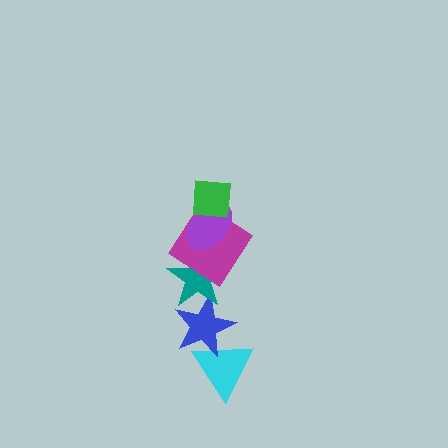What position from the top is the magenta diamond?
The magenta diamond is 3rd from the top.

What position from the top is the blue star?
The blue star is 5th from the top.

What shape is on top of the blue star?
The teal star is on top of the blue star.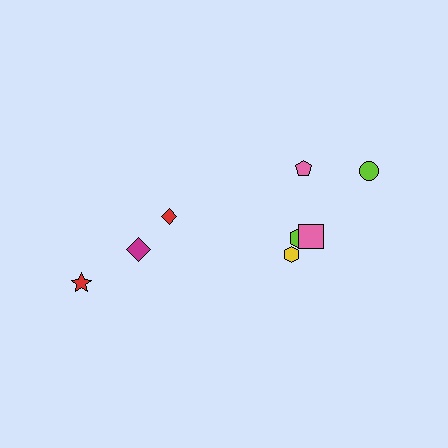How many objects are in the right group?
There are 5 objects.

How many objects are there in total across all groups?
There are 8 objects.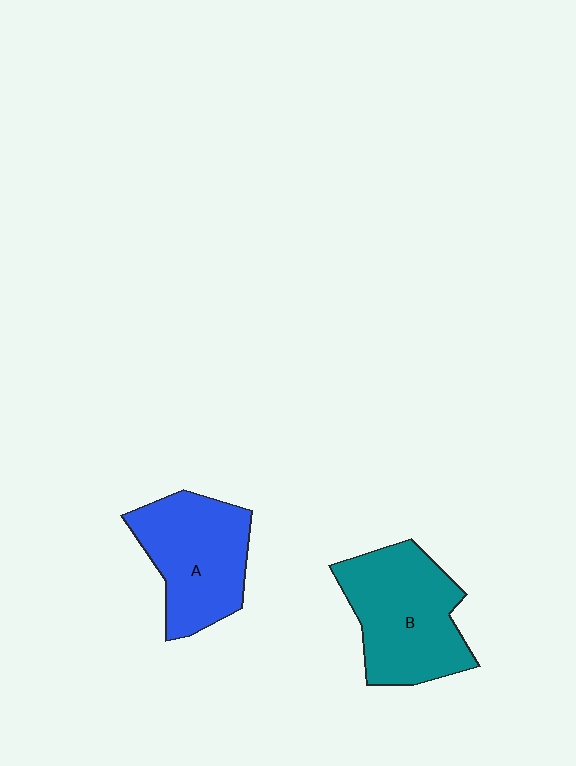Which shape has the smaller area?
Shape A (blue).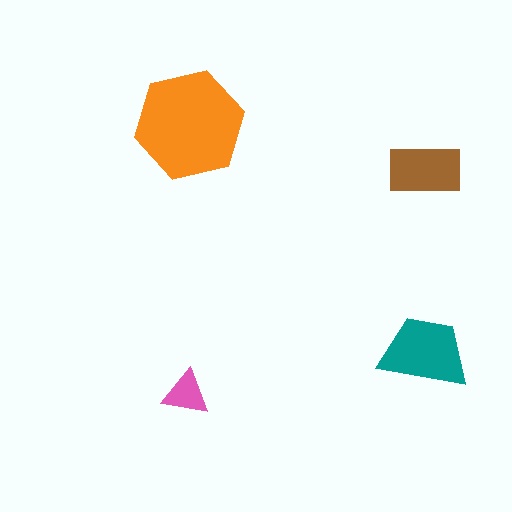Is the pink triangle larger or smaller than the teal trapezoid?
Smaller.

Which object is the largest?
The orange hexagon.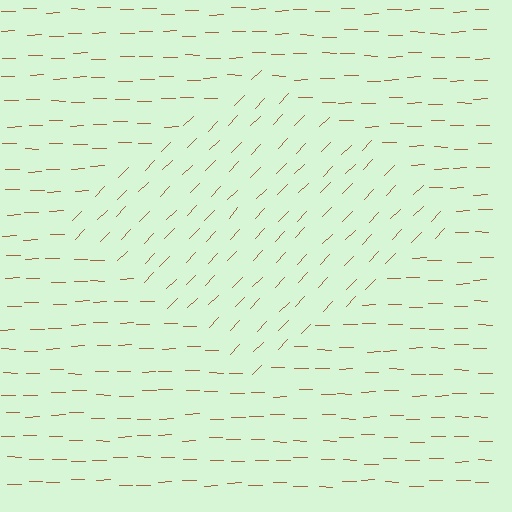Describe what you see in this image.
The image is filled with small brown line segments. A diamond region in the image has lines oriented differently from the surrounding lines, creating a visible texture boundary.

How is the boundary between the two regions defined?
The boundary is defined purely by a change in line orientation (approximately 45 degrees difference). All lines are the same color and thickness.